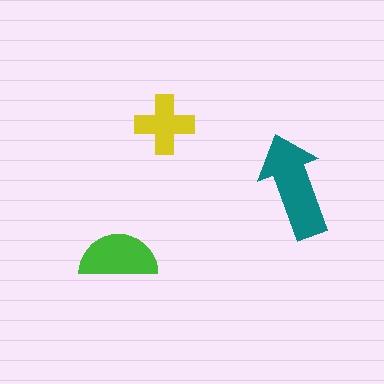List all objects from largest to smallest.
The teal arrow, the green semicircle, the yellow cross.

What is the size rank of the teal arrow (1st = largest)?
1st.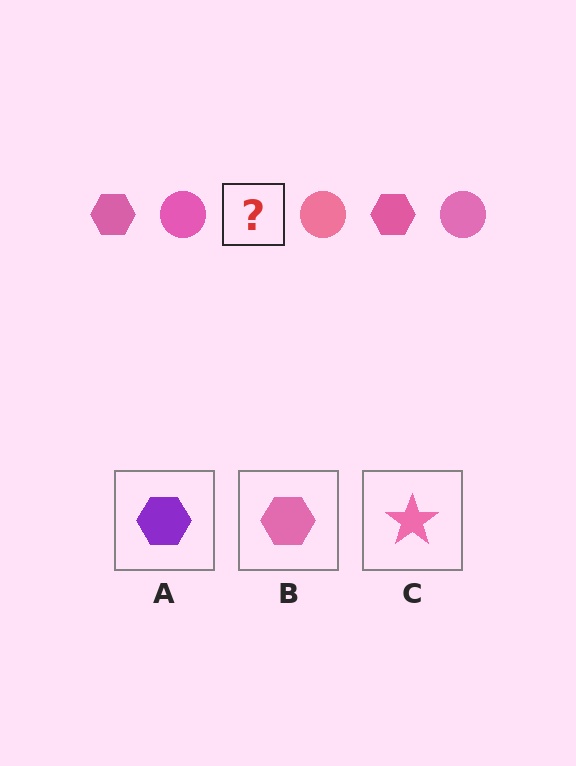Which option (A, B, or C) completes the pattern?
B.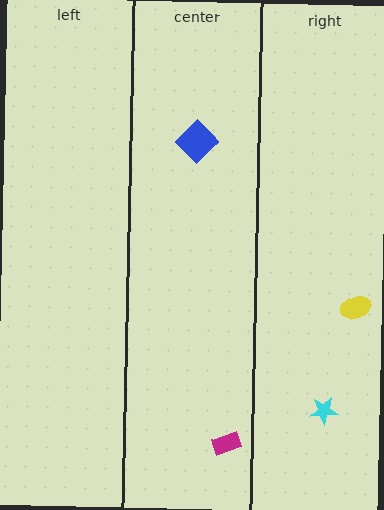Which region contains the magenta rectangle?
The center region.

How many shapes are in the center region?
2.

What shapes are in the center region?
The blue diamond, the magenta rectangle.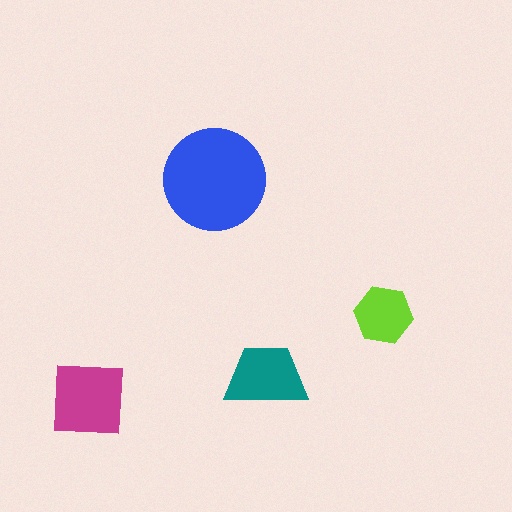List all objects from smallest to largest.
The lime hexagon, the teal trapezoid, the magenta square, the blue circle.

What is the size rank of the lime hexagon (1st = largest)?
4th.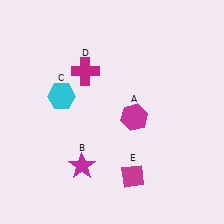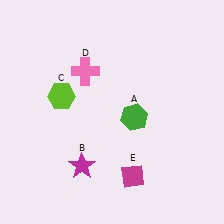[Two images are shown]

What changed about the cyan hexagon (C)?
In Image 1, C is cyan. In Image 2, it changed to lime.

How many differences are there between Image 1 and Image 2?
There are 3 differences between the two images.